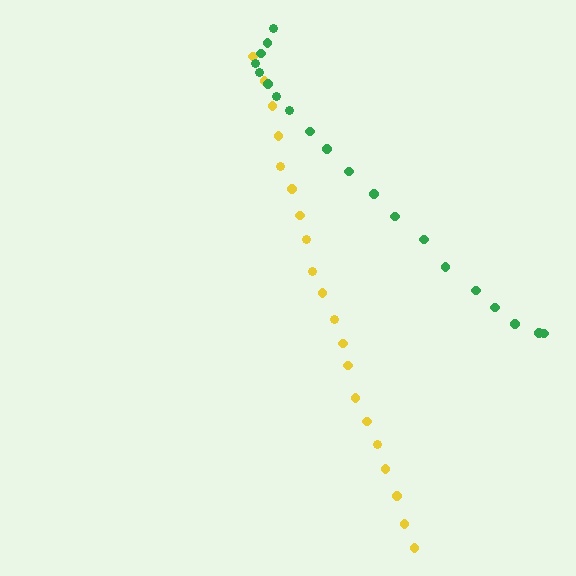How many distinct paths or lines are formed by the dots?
There are 2 distinct paths.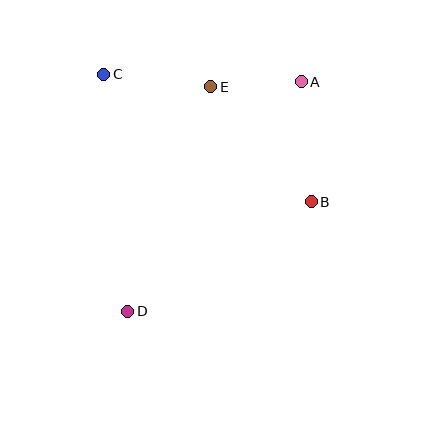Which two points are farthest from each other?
Points A and D are farthest from each other.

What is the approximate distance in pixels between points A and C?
The distance between A and C is approximately 198 pixels.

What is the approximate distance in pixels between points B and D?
The distance between B and D is approximately 213 pixels.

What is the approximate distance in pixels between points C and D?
The distance between C and D is approximately 238 pixels.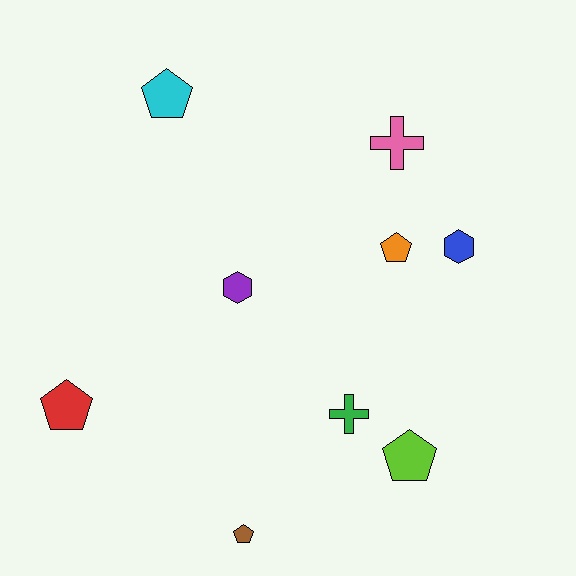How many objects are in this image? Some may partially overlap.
There are 9 objects.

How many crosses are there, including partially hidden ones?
There are 2 crosses.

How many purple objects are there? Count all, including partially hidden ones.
There is 1 purple object.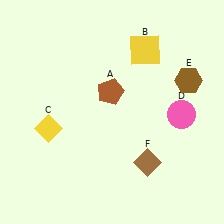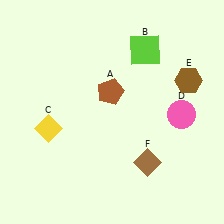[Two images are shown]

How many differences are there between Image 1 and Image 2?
There is 1 difference between the two images.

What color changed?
The square (B) changed from yellow in Image 1 to lime in Image 2.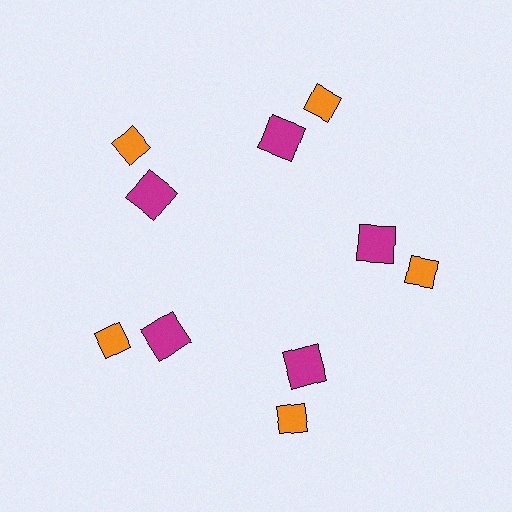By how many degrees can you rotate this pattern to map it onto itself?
The pattern maps onto itself every 72 degrees of rotation.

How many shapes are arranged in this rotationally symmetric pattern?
There are 10 shapes, arranged in 5 groups of 2.